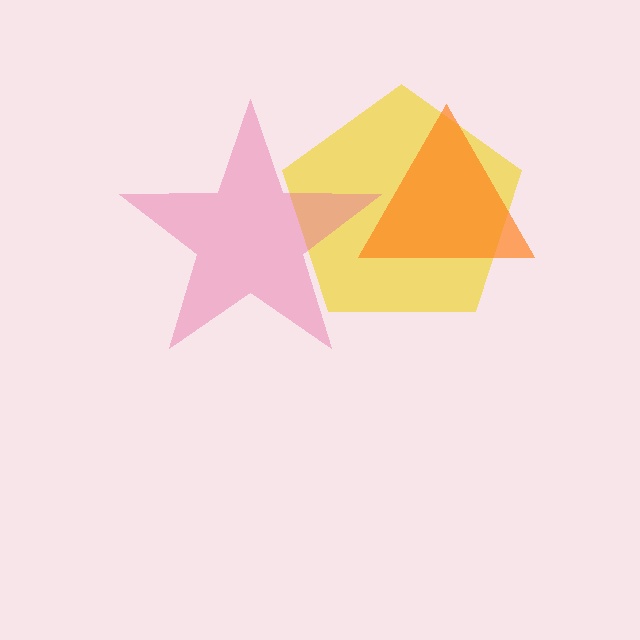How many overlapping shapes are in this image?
There are 3 overlapping shapes in the image.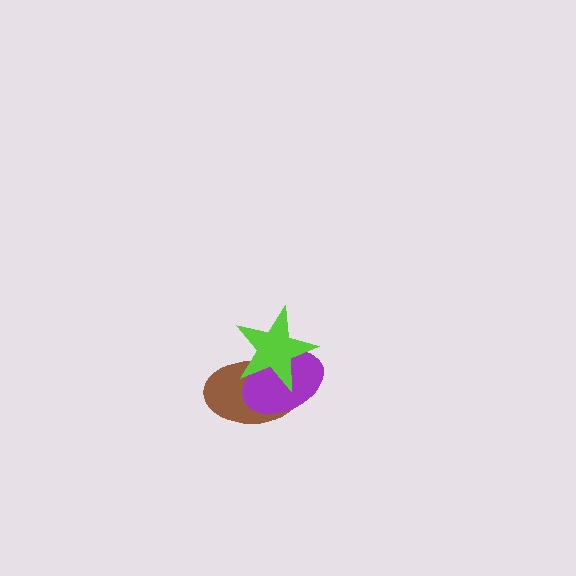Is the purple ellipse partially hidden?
Yes, it is partially covered by another shape.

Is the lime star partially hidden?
No, no other shape covers it.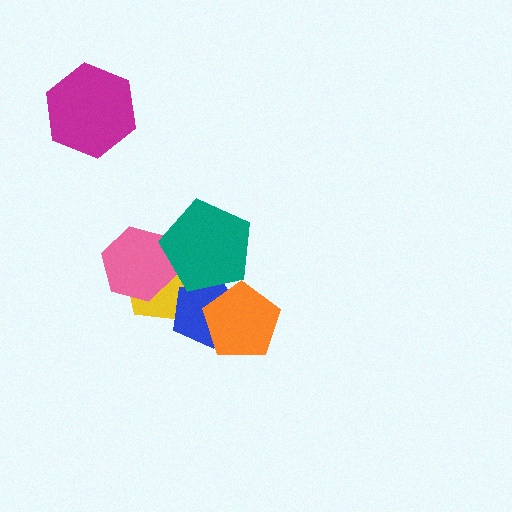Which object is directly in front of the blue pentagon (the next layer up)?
The teal pentagon is directly in front of the blue pentagon.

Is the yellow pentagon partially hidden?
Yes, it is partially covered by another shape.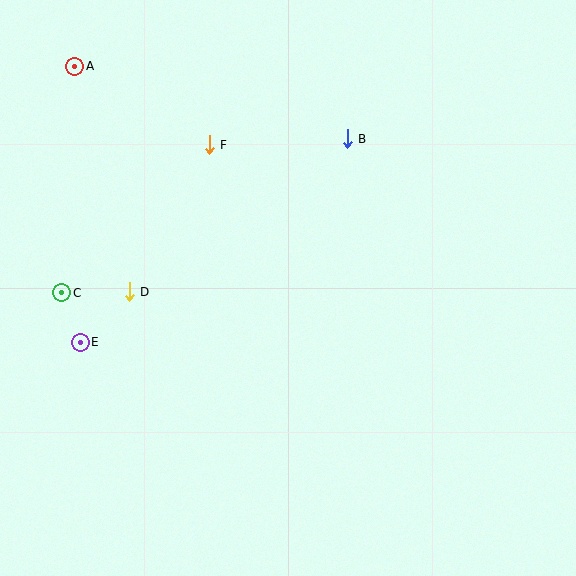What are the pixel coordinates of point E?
Point E is at (80, 342).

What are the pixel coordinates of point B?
Point B is at (347, 139).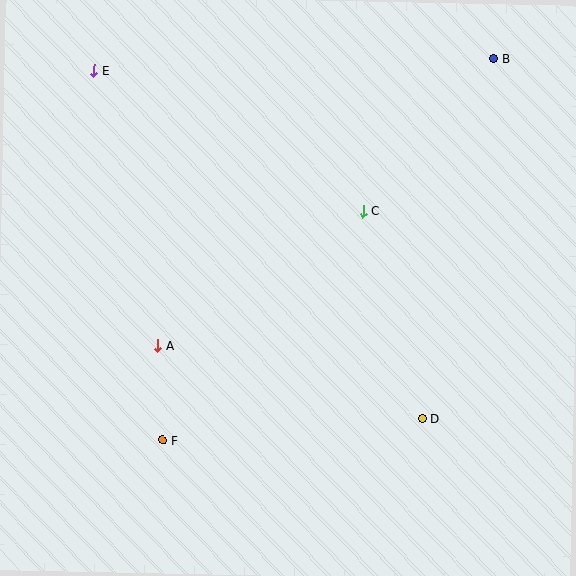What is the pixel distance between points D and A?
The distance between D and A is 275 pixels.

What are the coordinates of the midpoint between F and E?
The midpoint between F and E is at (128, 255).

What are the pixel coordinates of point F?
Point F is at (163, 440).